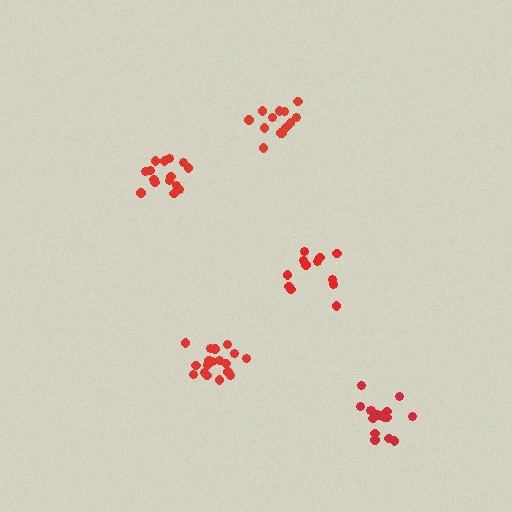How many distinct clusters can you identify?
There are 5 distinct clusters.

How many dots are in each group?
Group 1: 13 dots, Group 2: 12 dots, Group 3: 16 dots, Group 4: 15 dots, Group 5: 18 dots (74 total).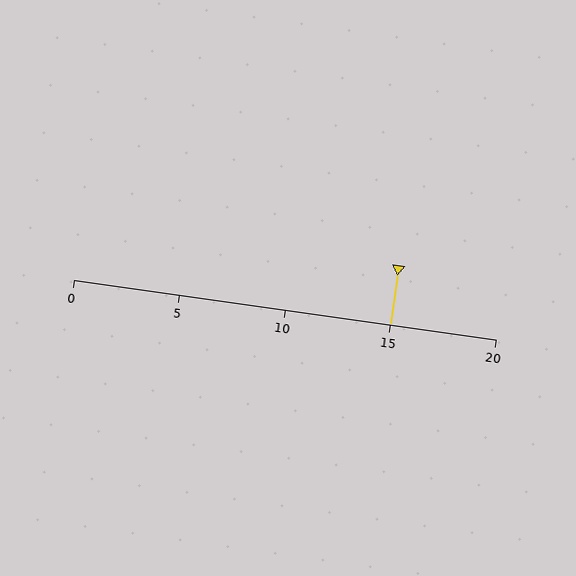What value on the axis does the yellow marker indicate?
The marker indicates approximately 15.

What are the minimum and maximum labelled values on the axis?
The axis runs from 0 to 20.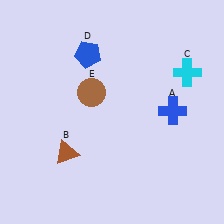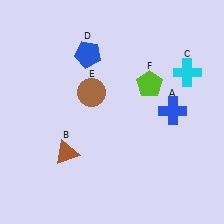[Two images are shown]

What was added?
A lime pentagon (F) was added in Image 2.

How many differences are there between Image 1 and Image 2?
There is 1 difference between the two images.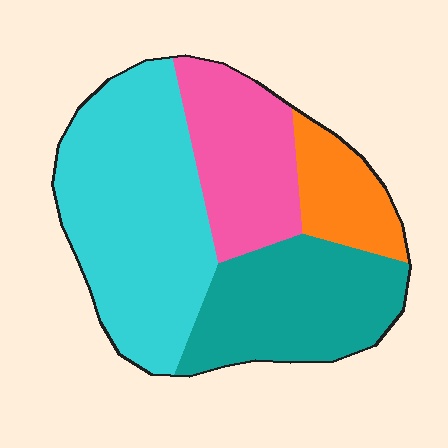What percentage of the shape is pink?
Pink covers about 20% of the shape.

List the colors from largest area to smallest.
From largest to smallest: cyan, teal, pink, orange.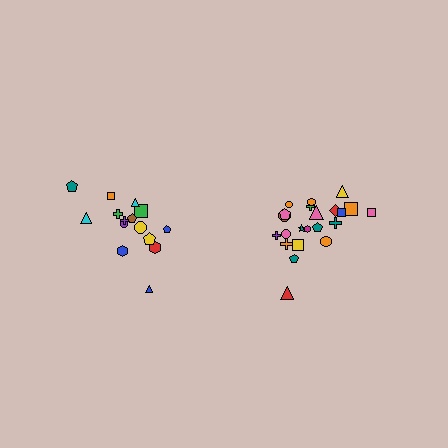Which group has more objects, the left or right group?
The right group.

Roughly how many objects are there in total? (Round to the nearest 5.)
Roughly 35 objects in total.